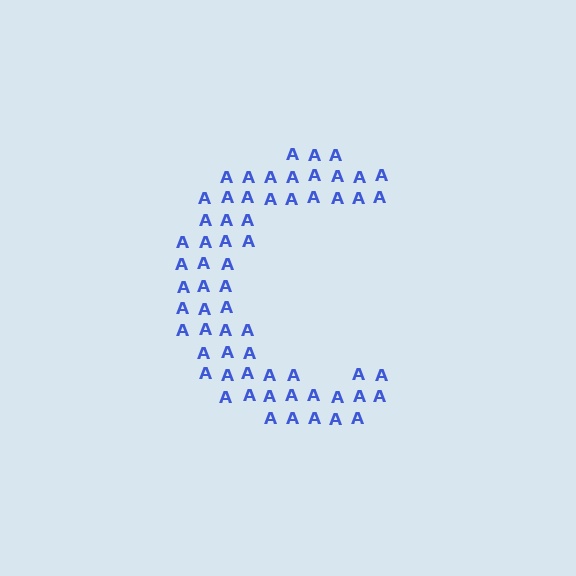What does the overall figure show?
The overall figure shows the letter C.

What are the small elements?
The small elements are letter A's.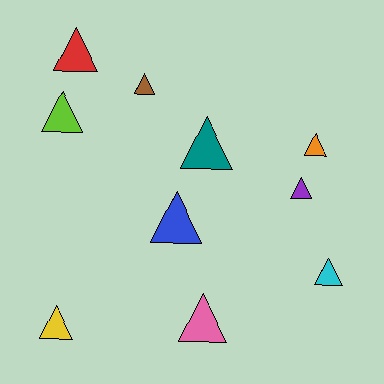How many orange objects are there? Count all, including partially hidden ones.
There is 1 orange object.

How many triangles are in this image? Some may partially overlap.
There are 10 triangles.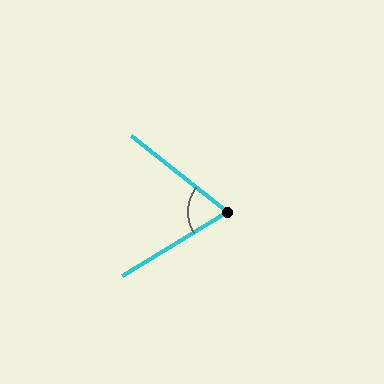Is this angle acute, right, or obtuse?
It is acute.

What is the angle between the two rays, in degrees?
Approximately 70 degrees.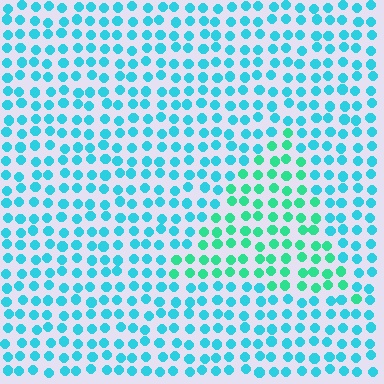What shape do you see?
I see a triangle.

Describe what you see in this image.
The image is filled with small cyan elements in a uniform arrangement. A triangle-shaped region is visible where the elements are tinted to a slightly different hue, forming a subtle color boundary.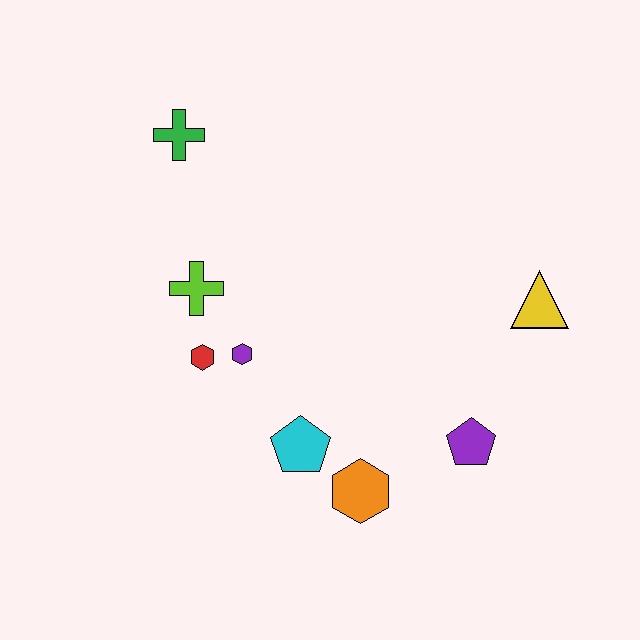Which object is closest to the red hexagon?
The purple hexagon is closest to the red hexagon.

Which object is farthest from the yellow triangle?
The green cross is farthest from the yellow triangle.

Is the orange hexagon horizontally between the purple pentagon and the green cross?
Yes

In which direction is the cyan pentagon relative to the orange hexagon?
The cyan pentagon is to the left of the orange hexagon.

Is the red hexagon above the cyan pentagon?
Yes